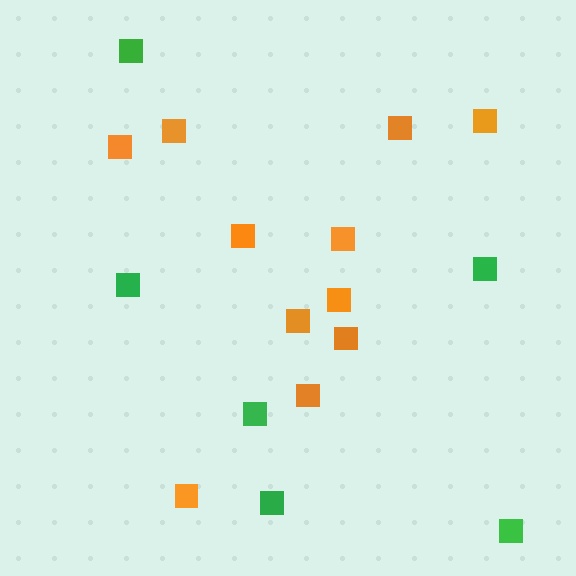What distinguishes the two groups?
There are 2 groups: one group of green squares (6) and one group of orange squares (11).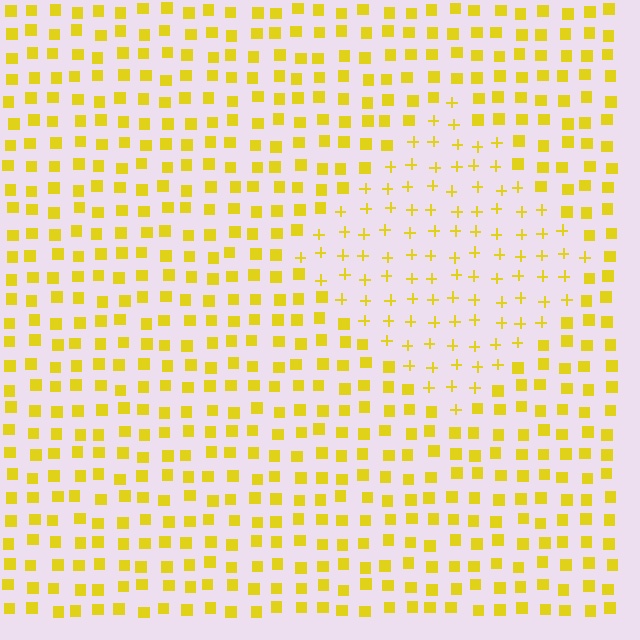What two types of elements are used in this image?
The image uses plus signs inside the diamond region and squares outside it.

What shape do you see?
I see a diamond.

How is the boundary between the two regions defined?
The boundary is defined by a change in element shape: plus signs inside vs. squares outside. All elements share the same color and spacing.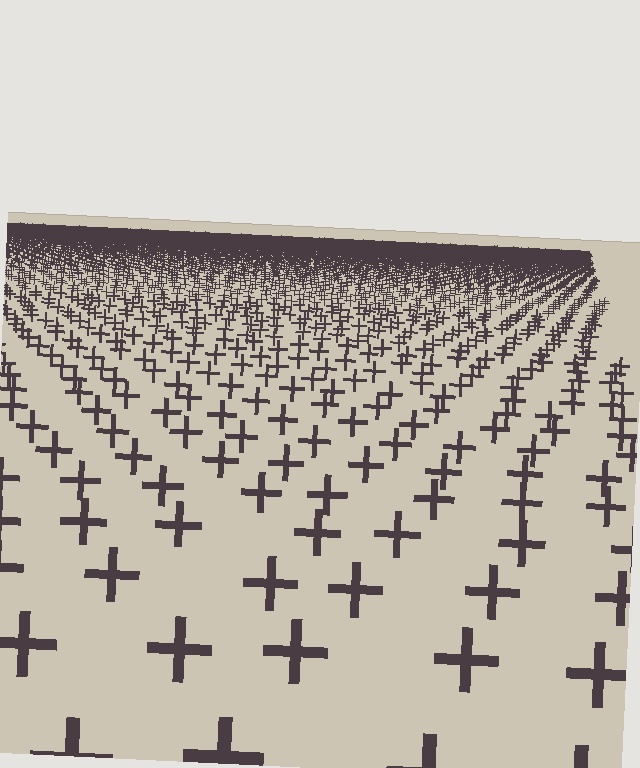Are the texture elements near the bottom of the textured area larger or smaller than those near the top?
Larger. Near the bottom, elements are closer to the viewer and appear at a bigger on-screen size.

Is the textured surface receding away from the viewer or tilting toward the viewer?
The surface is receding away from the viewer. Texture elements get smaller and denser toward the top.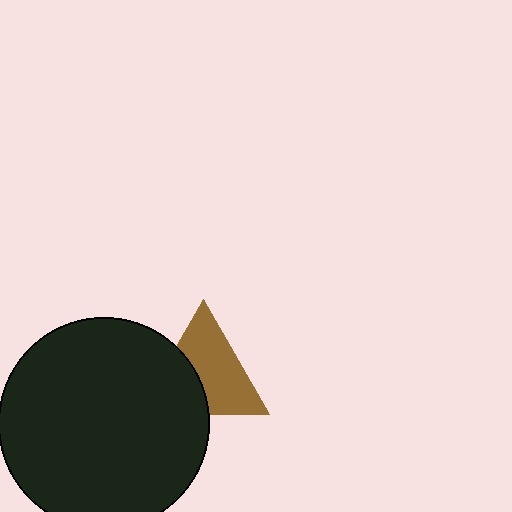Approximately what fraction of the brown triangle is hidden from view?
Roughly 37% of the brown triangle is hidden behind the black circle.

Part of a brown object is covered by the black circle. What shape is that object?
It is a triangle.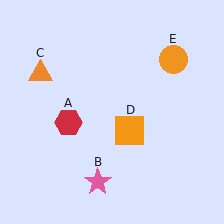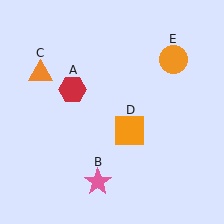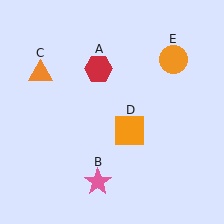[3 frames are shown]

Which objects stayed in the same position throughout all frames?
Pink star (object B) and orange triangle (object C) and orange square (object D) and orange circle (object E) remained stationary.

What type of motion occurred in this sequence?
The red hexagon (object A) rotated clockwise around the center of the scene.